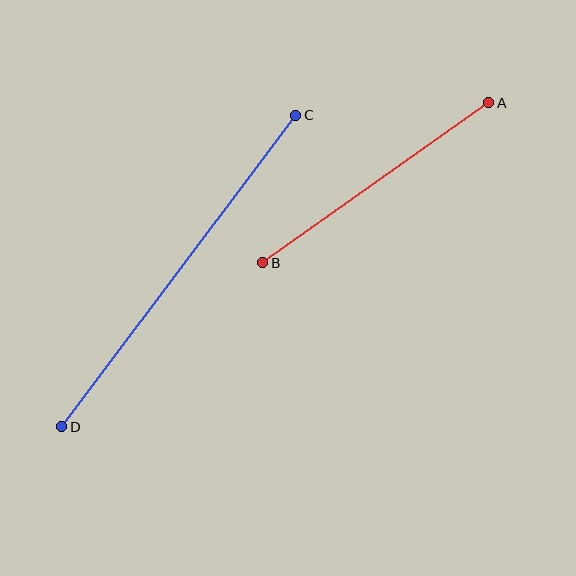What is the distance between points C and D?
The distance is approximately 390 pixels.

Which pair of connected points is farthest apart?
Points C and D are farthest apart.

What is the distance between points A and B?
The distance is approximately 277 pixels.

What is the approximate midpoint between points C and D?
The midpoint is at approximately (179, 271) pixels.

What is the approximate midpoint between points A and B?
The midpoint is at approximately (376, 183) pixels.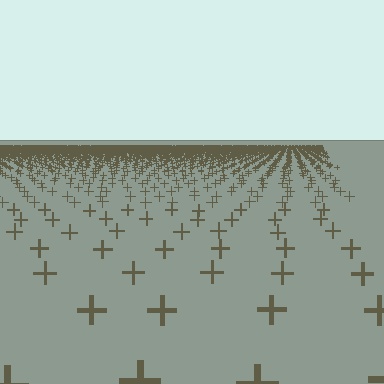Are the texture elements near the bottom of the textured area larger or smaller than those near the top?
Larger. Near the bottom, elements are closer to the viewer and appear at a bigger on-screen size.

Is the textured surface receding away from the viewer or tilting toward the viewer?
The surface is receding away from the viewer. Texture elements get smaller and denser toward the top.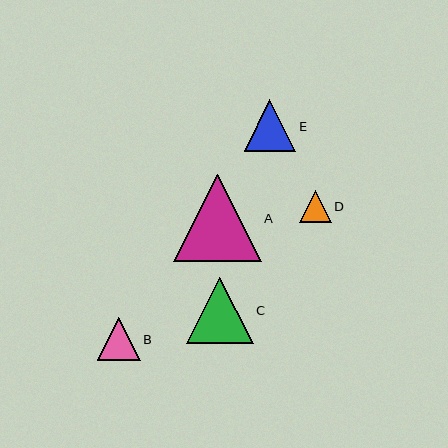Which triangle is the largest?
Triangle A is the largest with a size of approximately 87 pixels.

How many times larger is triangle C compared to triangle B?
Triangle C is approximately 1.5 times the size of triangle B.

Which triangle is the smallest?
Triangle D is the smallest with a size of approximately 32 pixels.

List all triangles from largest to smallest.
From largest to smallest: A, C, E, B, D.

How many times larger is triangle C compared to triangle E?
Triangle C is approximately 1.3 times the size of triangle E.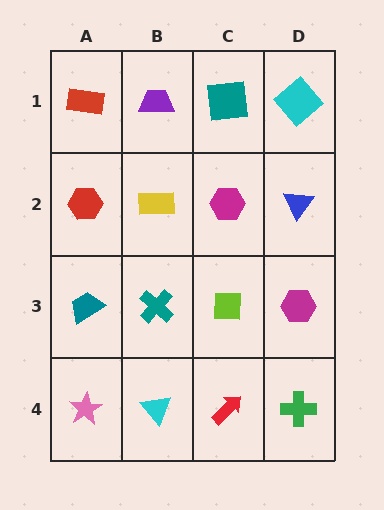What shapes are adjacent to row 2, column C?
A teal square (row 1, column C), a lime square (row 3, column C), a yellow rectangle (row 2, column B), a blue triangle (row 2, column D).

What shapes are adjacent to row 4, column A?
A teal trapezoid (row 3, column A), a cyan triangle (row 4, column B).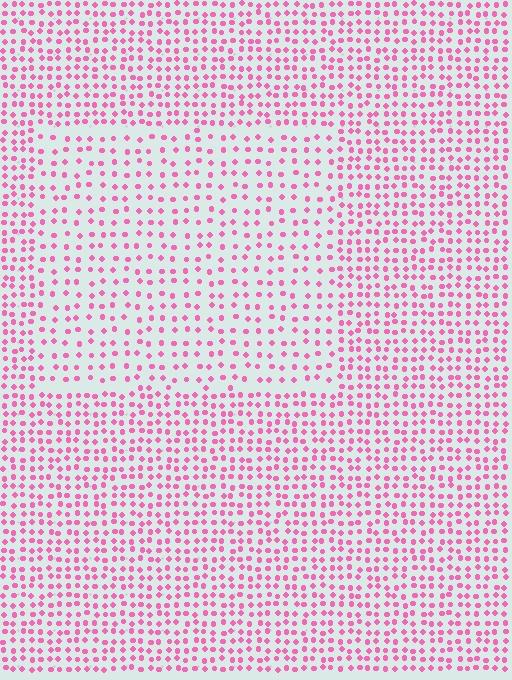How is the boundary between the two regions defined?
The boundary is defined by a change in element density (approximately 1.7x ratio). All elements are the same color, size, and shape.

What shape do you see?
I see a rectangle.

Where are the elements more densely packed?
The elements are more densely packed outside the rectangle boundary.